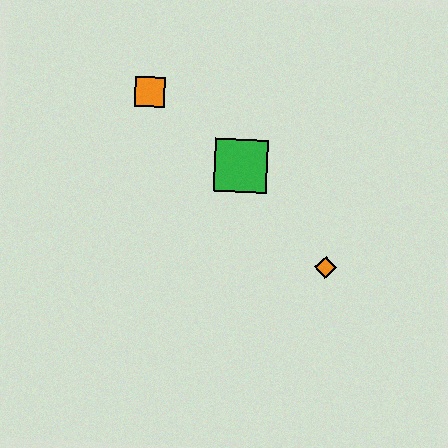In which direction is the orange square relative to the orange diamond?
The orange square is to the left of the orange diamond.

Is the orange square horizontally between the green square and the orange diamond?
No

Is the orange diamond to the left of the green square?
No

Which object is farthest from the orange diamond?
The orange square is farthest from the orange diamond.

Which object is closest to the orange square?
The green square is closest to the orange square.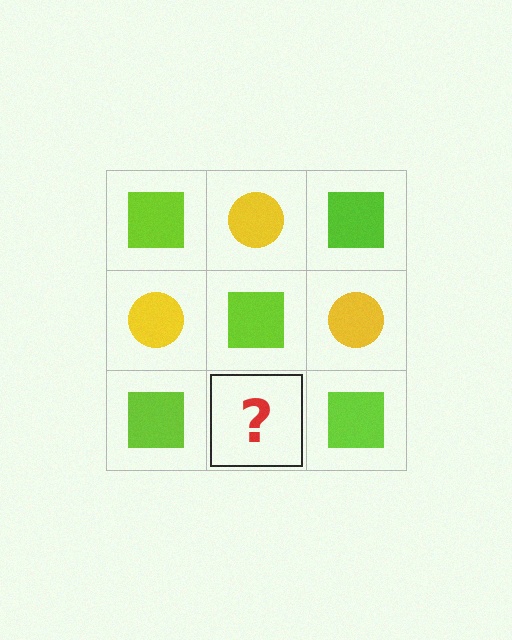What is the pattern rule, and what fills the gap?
The rule is that it alternates lime square and yellow circle in a checkerboard pattern. The gap should be filled with a yellow circle.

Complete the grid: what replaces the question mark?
The question mark should be replaced with a yellow circle.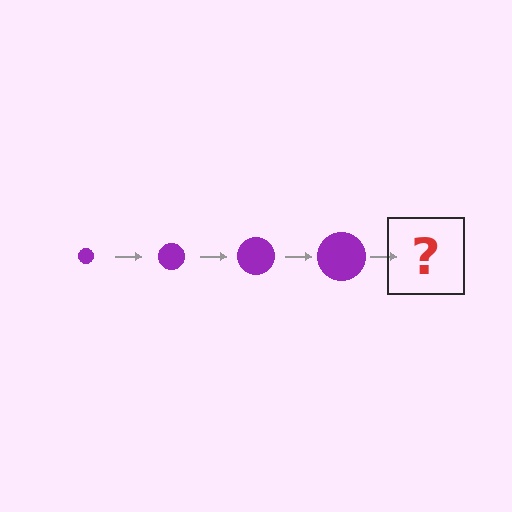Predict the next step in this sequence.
The next step is a purple circle, larger than the previous one.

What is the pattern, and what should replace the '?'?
The pattern is that the circle gets progressively larger each step. The '?' should be a purple circle, larger than the previous one.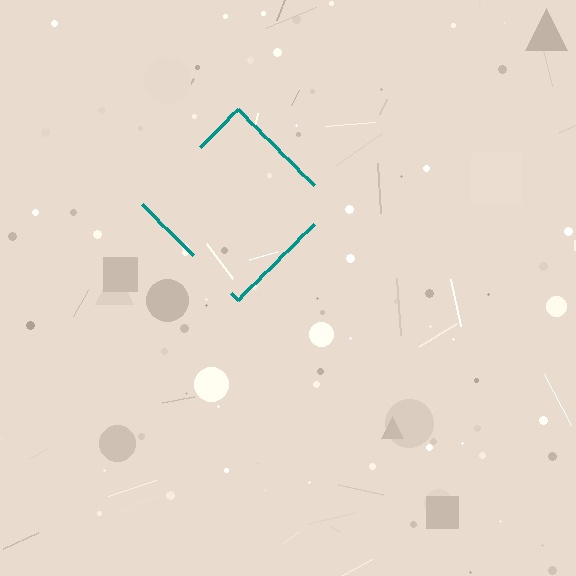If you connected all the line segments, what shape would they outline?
They would outline a diamond.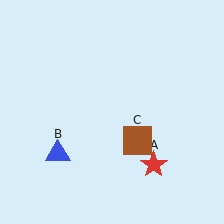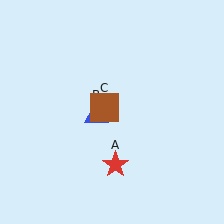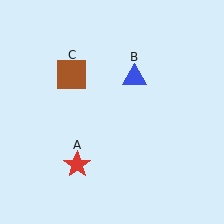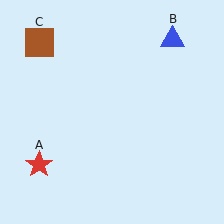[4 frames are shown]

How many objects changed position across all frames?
3 objects changed position: red star (object A), blue triangle (object B), brown square (object C).